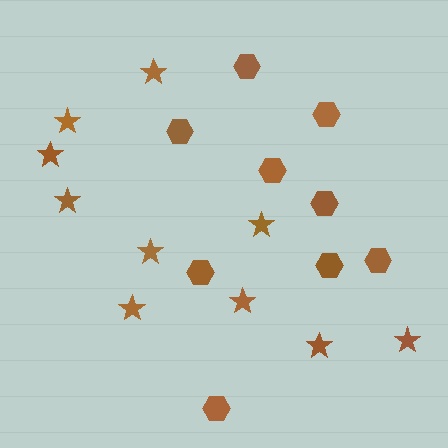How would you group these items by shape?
There are 2 groups: one group of stars (10) and one group of hexagons (9).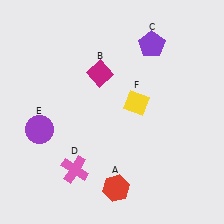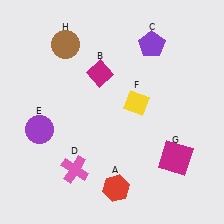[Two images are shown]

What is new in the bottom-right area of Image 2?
A magenta square (G) was added in the bottom-right area of Image 2.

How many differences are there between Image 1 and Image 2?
There are 2 differences between the two images.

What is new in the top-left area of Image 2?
A brown circle (H) was added in the top-left area of Image 2.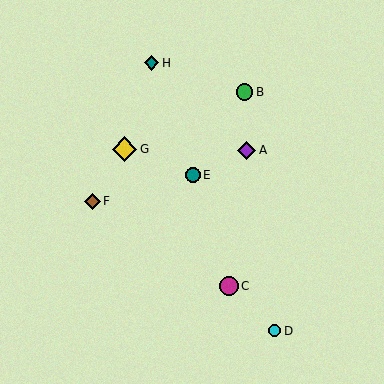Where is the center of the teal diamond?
The center of the teal diamond is at (152, 63).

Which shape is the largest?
The yellow diamond (labeled G) is the largest.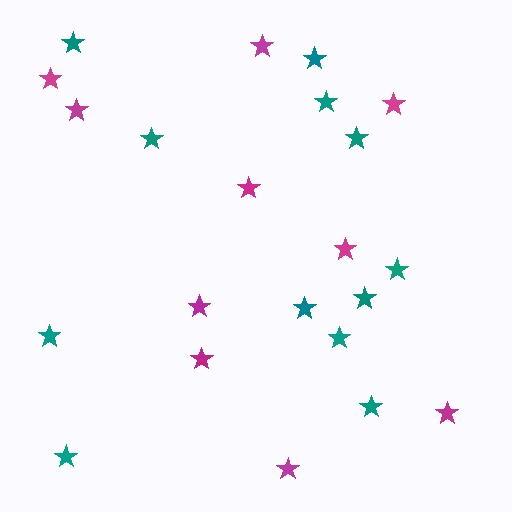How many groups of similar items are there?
There are 2 groups: one group of magenta stars (10) and one group of teal stars (12).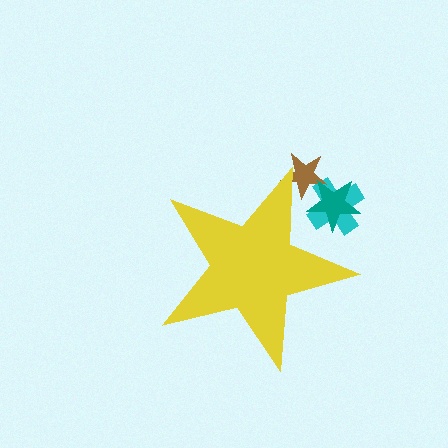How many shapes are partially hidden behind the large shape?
3 shapes are partially hidden.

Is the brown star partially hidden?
Yes, the brown star is partially hidden behind the yellow star.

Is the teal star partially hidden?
Yes, the teal star is partially hidden behind the yellow star.